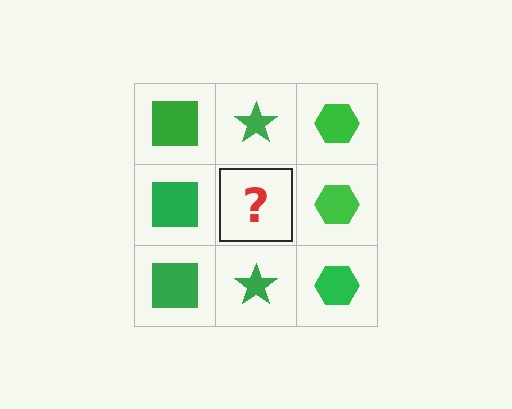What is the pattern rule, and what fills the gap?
The rule is that each column has a consistent shape. The gap should be filled with a green star.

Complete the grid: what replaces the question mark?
The question mark should be replaced with a green star.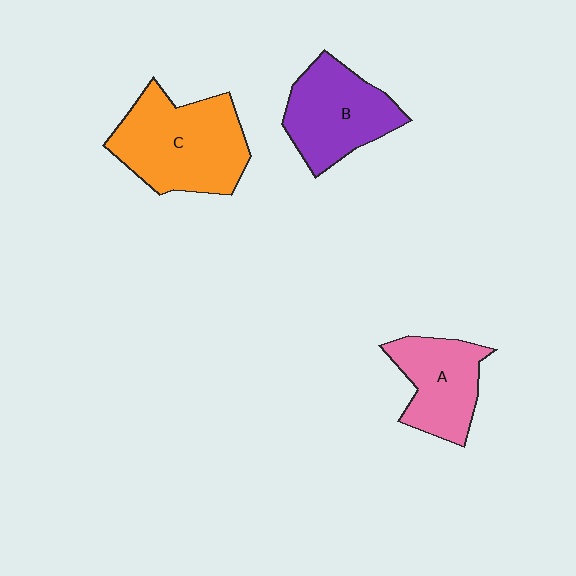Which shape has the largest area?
Shape C (orange).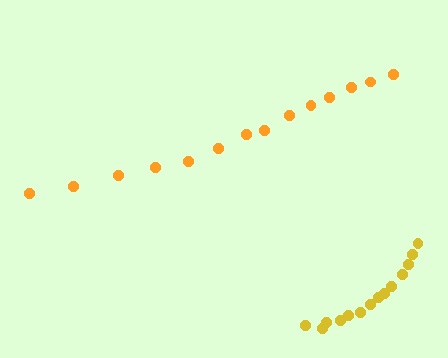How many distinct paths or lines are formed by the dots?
There are 2 distinct paths.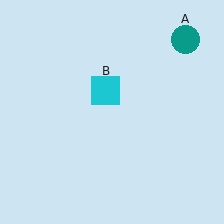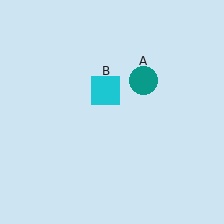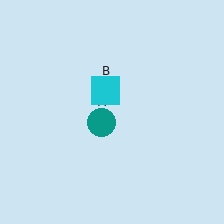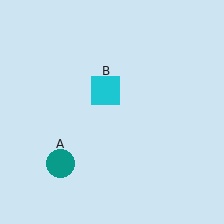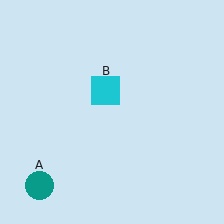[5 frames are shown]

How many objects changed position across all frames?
1 object changed position: teal circle (object A).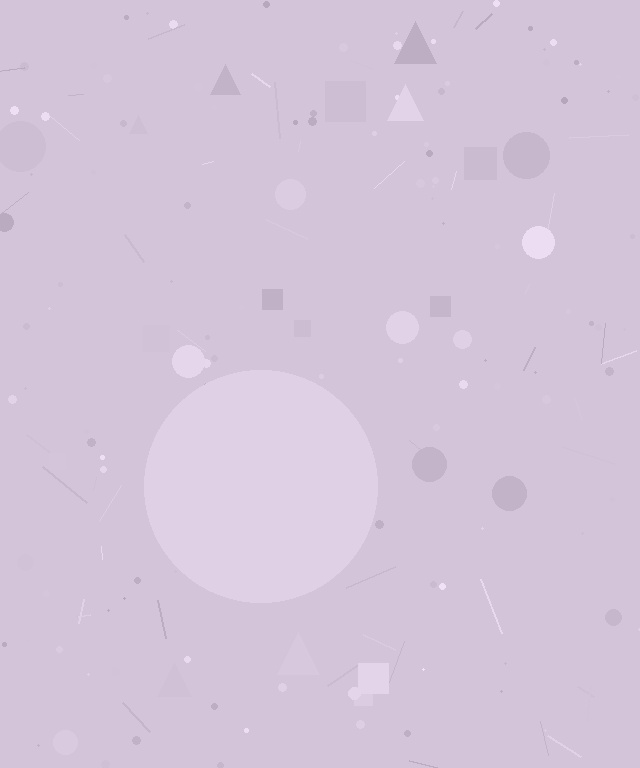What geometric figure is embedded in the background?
A circle is embedded in the background.